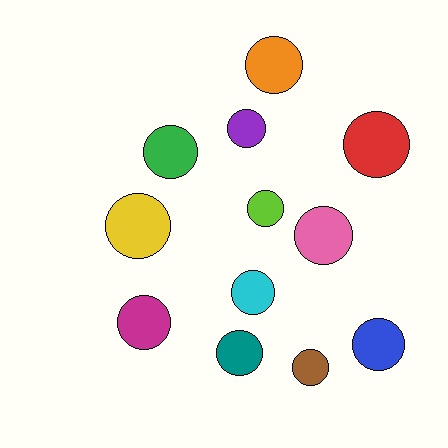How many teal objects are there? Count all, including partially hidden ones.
There is 1 teal object.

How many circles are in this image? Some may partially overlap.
There are 12 circles.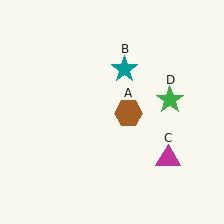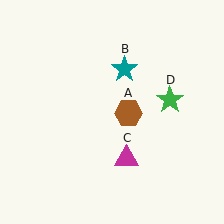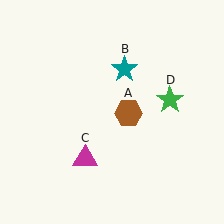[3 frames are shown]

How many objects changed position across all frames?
1 object changed position: magenta triangle (object C).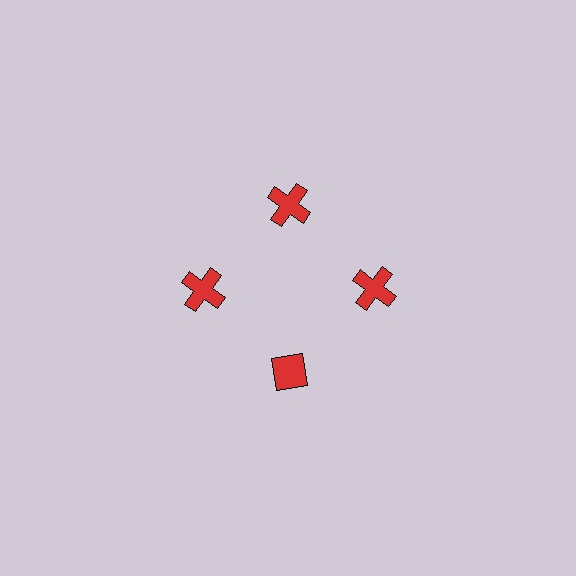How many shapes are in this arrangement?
There are 4 shapes arranged in a ring pattern.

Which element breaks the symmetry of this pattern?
The red diamond at roughly the 6 o'clock position breaks the symmetry. All other shapes are red crosses.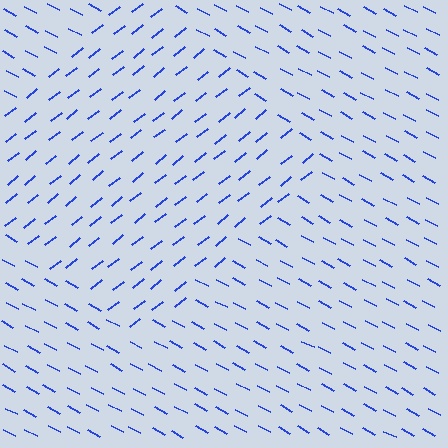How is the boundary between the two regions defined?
The boundary is defined purely by a change in line orientation (approximately 66 degrees difference). All lines are the same color and thickness.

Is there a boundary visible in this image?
Yes, there is a texture boundary formed by a change in line orientation.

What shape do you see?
I see a diamond.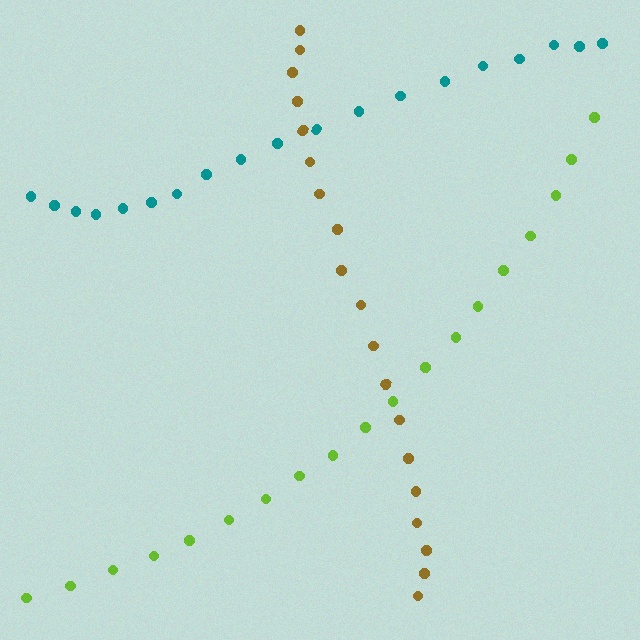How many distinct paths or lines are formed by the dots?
There are 3 distinct paths.